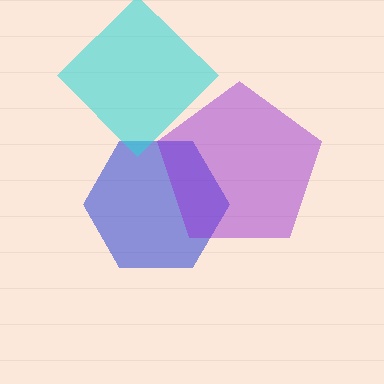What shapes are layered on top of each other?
The layered shapes are: a blue hexagon, a purple pentagon, a cyan diamond.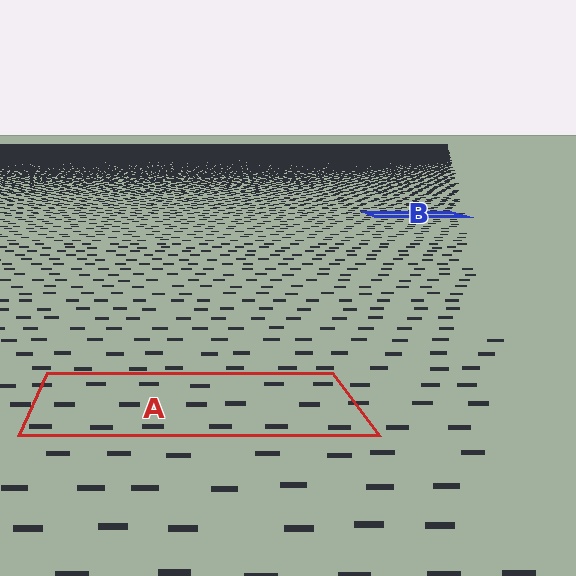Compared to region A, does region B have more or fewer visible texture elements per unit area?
Region B has more texture elements per unit area — they are packed more densely because it is farther away.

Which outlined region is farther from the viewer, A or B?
Region B is farther from the viewer — the texture elements inside it appear smaller and more densely packed.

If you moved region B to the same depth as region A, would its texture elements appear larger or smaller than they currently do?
They would appear larger. At a closer depth, the same texture elements are projected at a bigger on-screen size.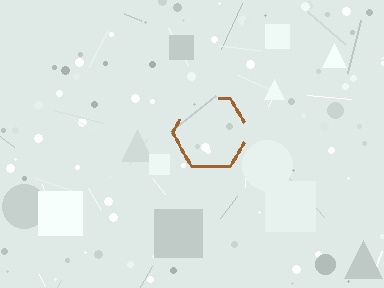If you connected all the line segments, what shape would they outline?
They would outline a hexagon.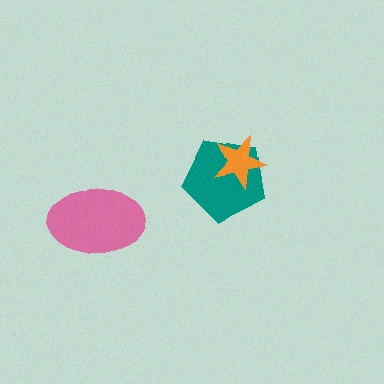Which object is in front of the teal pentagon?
The orange star is in front of the teal pentagon.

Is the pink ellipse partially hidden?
No, no other shape covers it.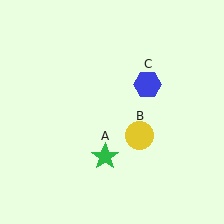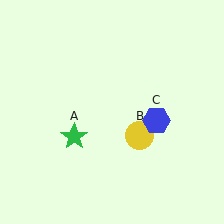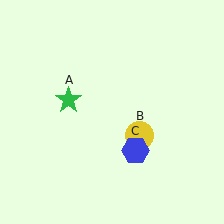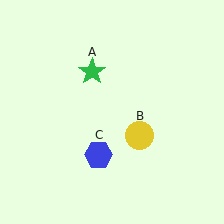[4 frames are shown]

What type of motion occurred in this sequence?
The green star (object A), blue hexagon (object C) rotated clockwise around the center of the scene.